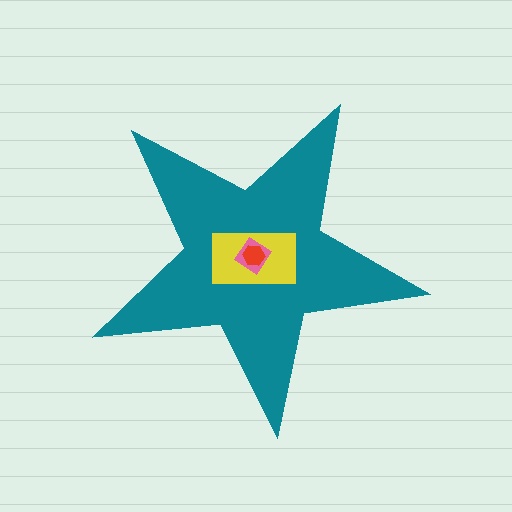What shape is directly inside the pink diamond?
The red hexagon.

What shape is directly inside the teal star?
The yellow rectangle.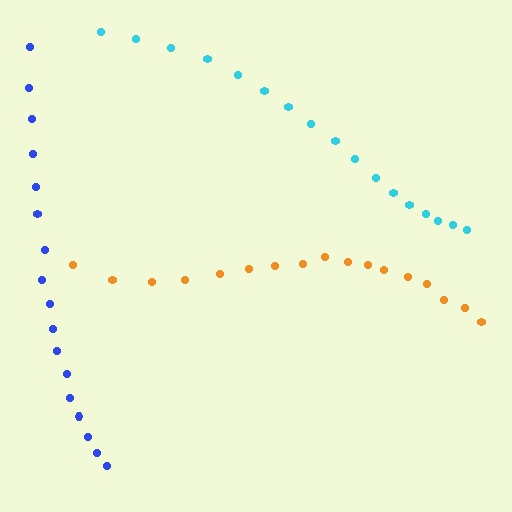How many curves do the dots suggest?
There are 3 distinct paths.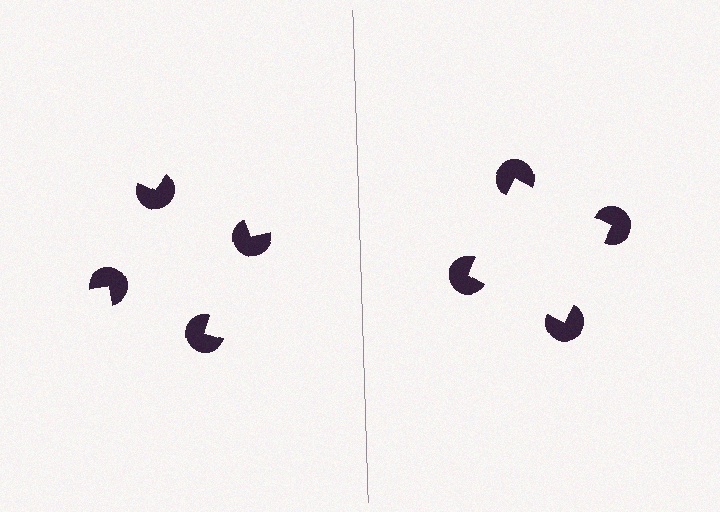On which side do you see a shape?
An illusory square appears on the right side. On the left side the wedge cuts are rotated, so no coherent shape forms.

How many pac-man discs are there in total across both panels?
8 — 4 on each side.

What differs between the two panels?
The pac-man discs are positioned identically on both sides; only the wedge orientations differ. On the right they align to a square; on the left they are misaligned.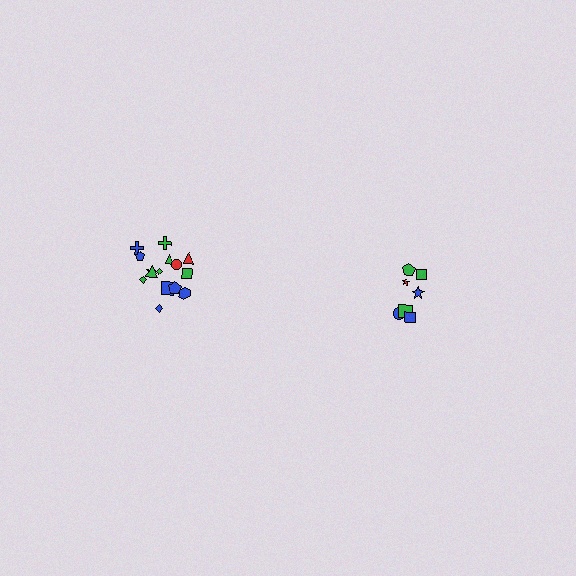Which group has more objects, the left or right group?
The left group.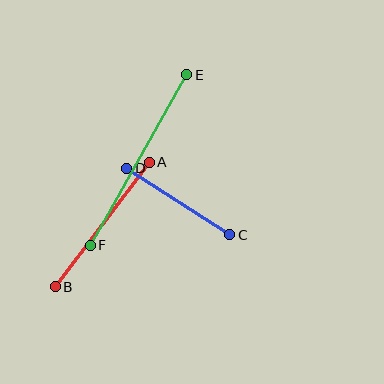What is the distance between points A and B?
The distance is approximately 156 pixels.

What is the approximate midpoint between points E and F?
The midpoint is at approximately (138, 160) pixels.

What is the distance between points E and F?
The distance is approximately 196 pixels.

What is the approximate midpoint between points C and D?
The midpoint is at approximately (178, 201) pixels.